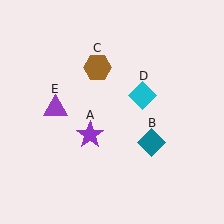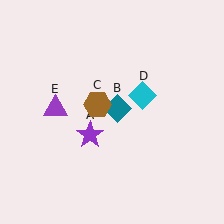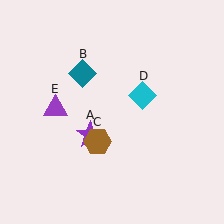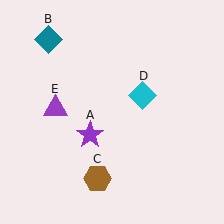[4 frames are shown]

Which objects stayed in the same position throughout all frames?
Purple star (object A) and cyan diamond (object D) and purple triangle (object E) remained stationary.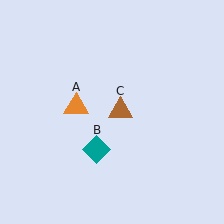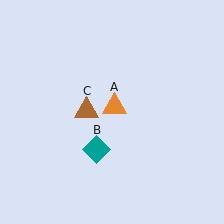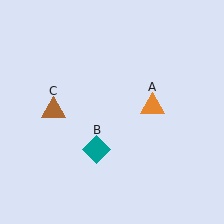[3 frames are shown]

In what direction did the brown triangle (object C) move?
The brown triangle (object C) moved left.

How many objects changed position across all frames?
2 objects changed position: orange triangle (object A), brown triangle (object C).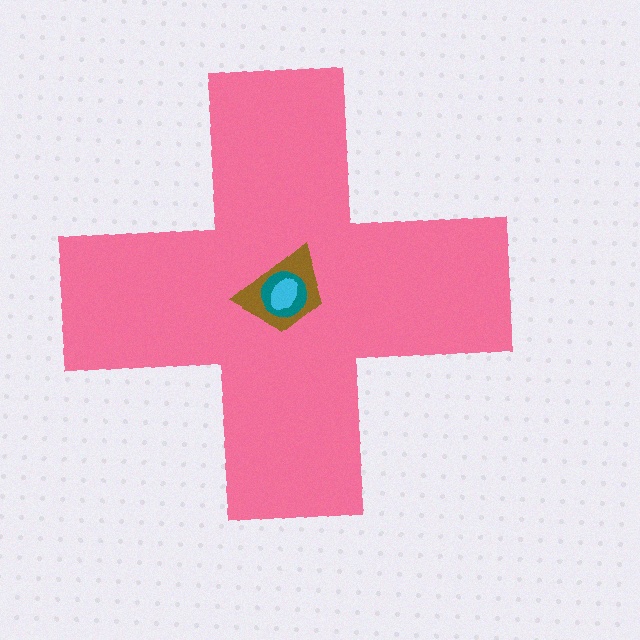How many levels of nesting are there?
4.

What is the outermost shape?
The pink cross.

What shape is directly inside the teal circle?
The cyan ellipse.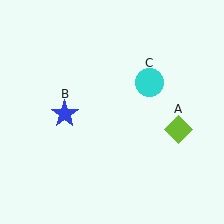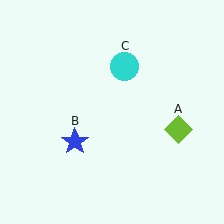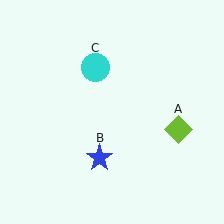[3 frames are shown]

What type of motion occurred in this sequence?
The blue star (object B), cyan circle (object C) rotated counterclockwise around the center of the scene.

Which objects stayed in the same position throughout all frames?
Lime diamond (object A) remained stationary.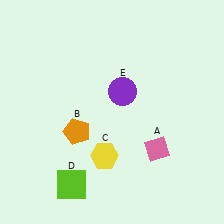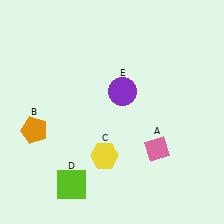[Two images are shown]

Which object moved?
The orange pentagon (B) moved left.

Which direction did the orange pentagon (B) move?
The orange pentagon (B) moved left.